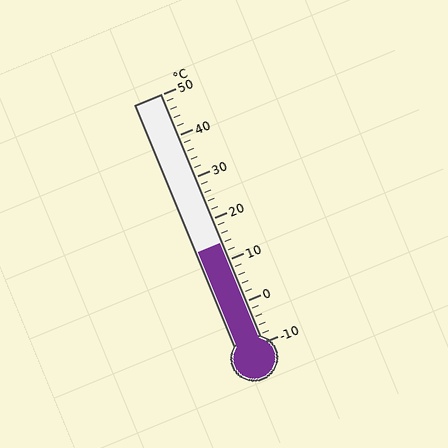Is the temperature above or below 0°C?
The temperature is above 0°C.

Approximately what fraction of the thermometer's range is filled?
The thermometer is filled to approximately 40% of its range.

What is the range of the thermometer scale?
The thermometer scale ranges from -10°C to 50°C.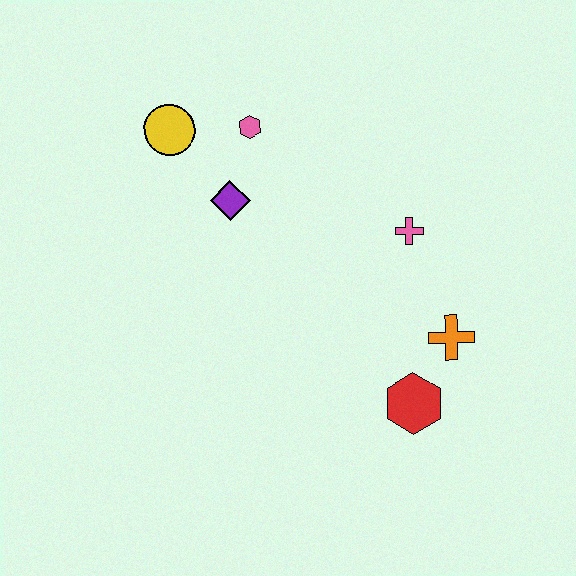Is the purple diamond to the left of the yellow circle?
No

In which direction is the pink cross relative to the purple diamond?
The pink cross is to the right of the purple diamond.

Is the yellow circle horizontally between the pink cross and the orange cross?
No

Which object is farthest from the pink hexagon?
The red hexagon is farthest from the pink hexagon.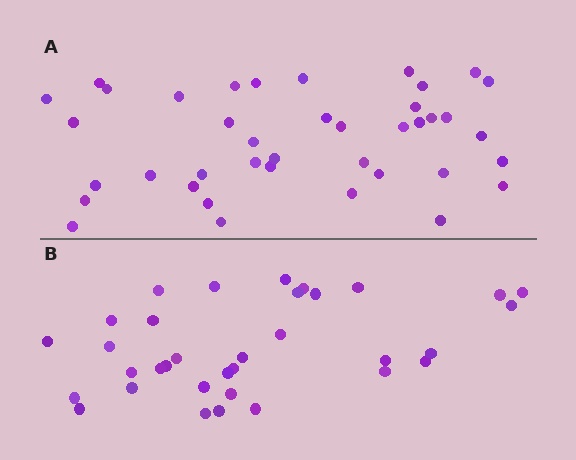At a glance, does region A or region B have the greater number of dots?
Region A (the top region) has more dots.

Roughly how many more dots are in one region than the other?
Region A has about 6 more dots than region B.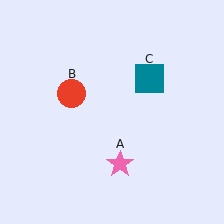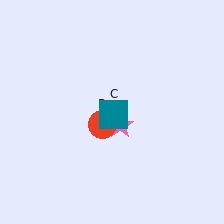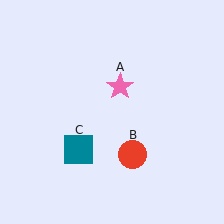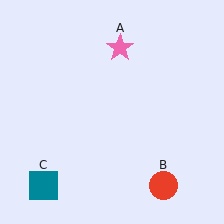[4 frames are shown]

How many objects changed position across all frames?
3 objects changed position: pink star (object A), red circle (object B), teal square (object C).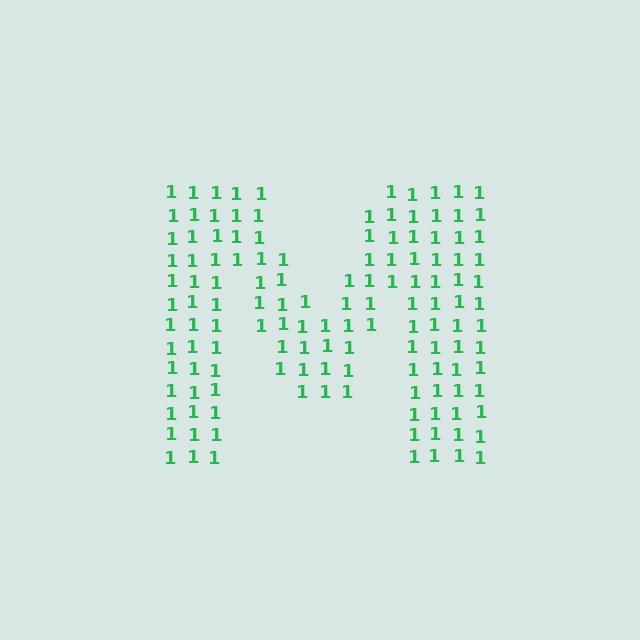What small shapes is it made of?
It is made of small digit 1's.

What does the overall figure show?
The overall figure shows the letter M.